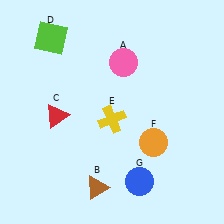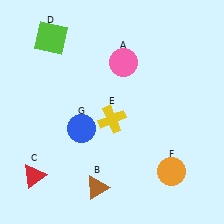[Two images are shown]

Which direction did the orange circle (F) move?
The orange circle (F) moved down.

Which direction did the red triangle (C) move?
The red triangle (C) moved down.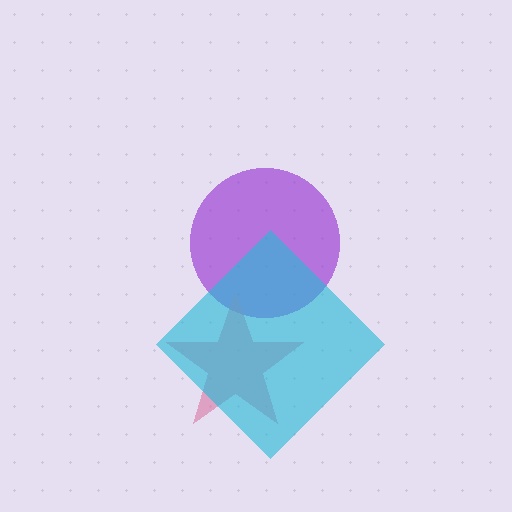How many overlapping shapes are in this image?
There are 3 overlapping shapes in the image.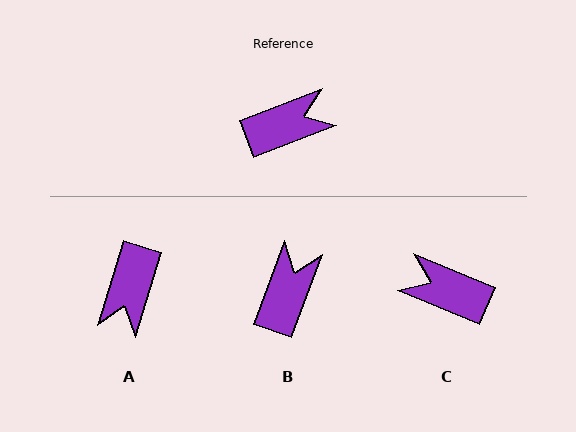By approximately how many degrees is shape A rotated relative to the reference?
Approximately 128 degrees clockwise.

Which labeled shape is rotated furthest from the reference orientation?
C, about 136 degrees away.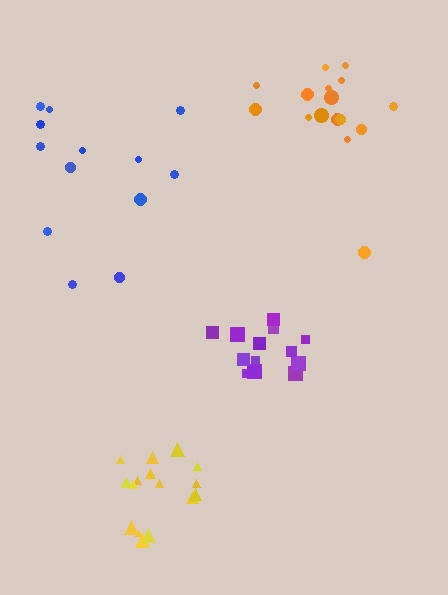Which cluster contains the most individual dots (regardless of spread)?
Orange (16).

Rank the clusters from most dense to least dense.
yellow, orange, purple, blue.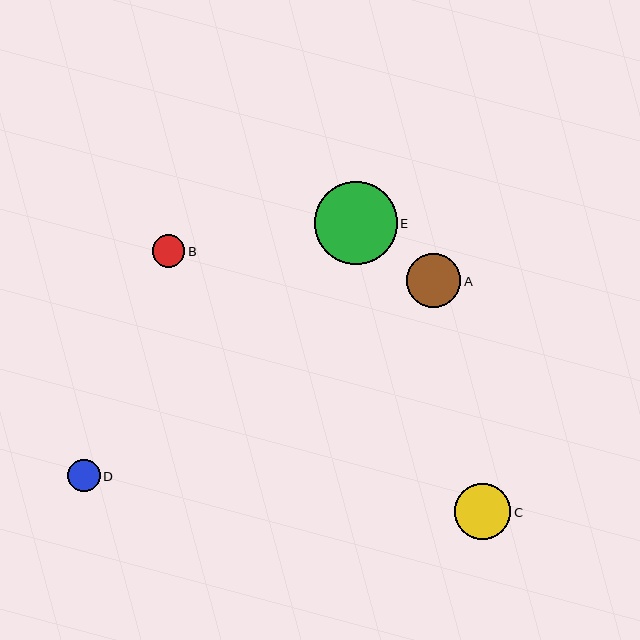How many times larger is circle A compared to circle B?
Circle A is approximately 1.6 times the size of circle B.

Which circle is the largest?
Circle E is the largest with a size of approximately 83 pixels.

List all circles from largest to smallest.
From largest to smallest: E, C, A, D, B.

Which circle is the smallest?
Circle B is the smallest with a size of approximately 33 pixels.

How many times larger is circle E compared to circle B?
Circle E is approximately 2.5 times the size of circle B.